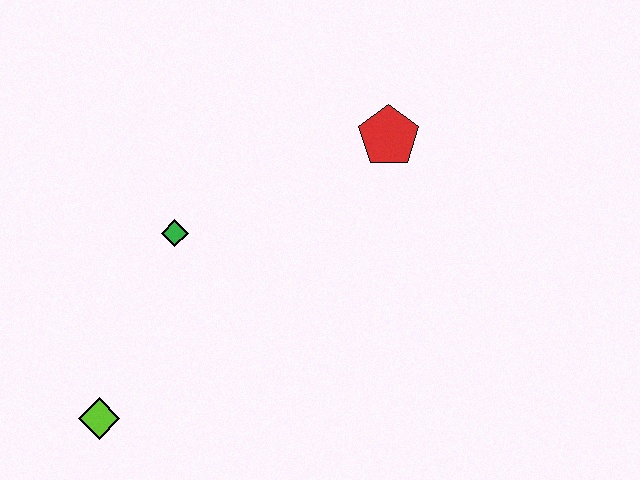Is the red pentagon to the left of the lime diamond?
No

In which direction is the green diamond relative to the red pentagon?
The green diamond is to the left of the red pentagon.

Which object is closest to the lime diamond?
The green diamond is closest to the lime diamond.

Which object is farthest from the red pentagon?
The lime diamond is farthest from the red pentagon.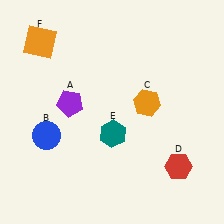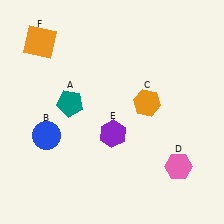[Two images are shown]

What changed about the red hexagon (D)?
In Image 1, D is red. In Image 2, it changed to pink.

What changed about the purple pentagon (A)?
In Image 1, A is purple. In Image 2, it changed to teal.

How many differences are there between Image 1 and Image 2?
There are 3 differences between the two images.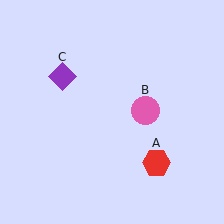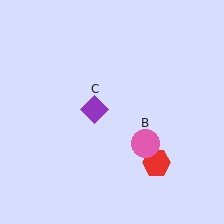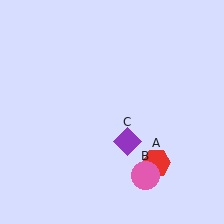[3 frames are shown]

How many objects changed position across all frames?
2 objects changed position: pink circle (object B), purple diamond (object C).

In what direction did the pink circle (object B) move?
The pink circle (object B) moved down.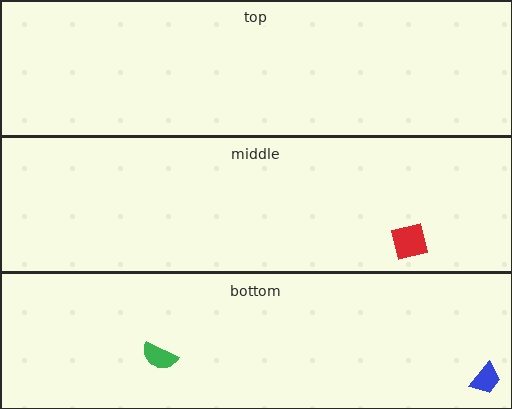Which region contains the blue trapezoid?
The bottom region.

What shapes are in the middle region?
The red square.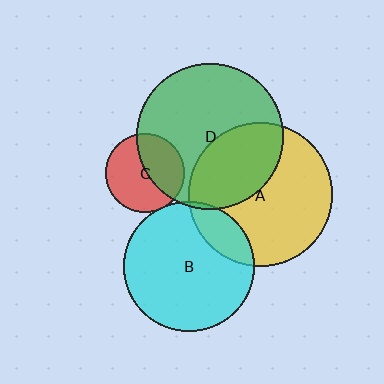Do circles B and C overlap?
Yes.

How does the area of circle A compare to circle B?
Approximately 1.2 times.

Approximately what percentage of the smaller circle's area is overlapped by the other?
Approximately 5%.